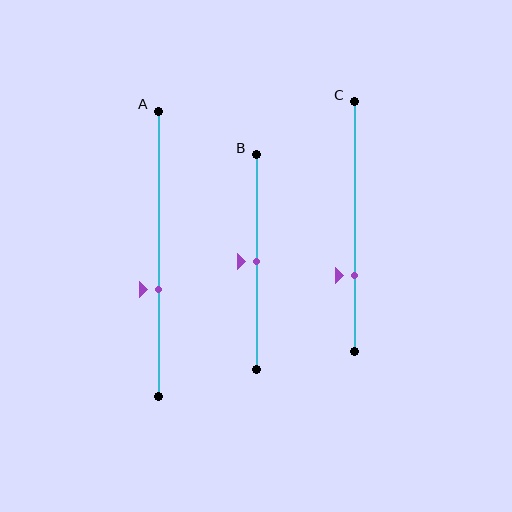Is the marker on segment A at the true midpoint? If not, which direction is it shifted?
No, the marker on segment A is shifted downward by about 12% of the segment length.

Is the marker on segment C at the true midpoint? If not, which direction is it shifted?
No, the marker on segment C is shifted downward by about 20% of the segment length.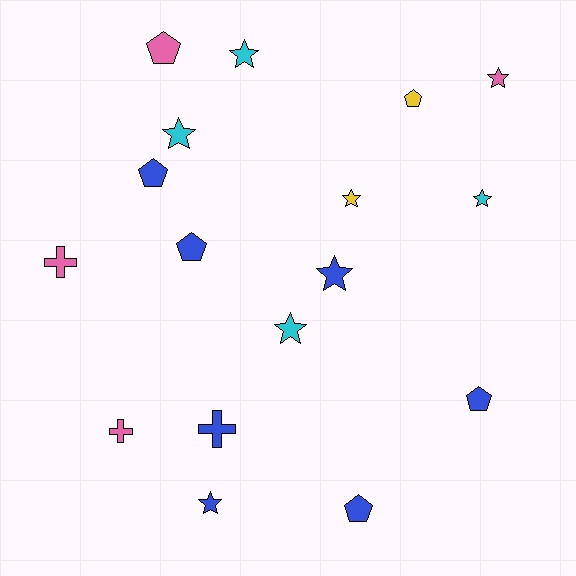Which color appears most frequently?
Blue, with 7 objects.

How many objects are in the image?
There are 17 objects.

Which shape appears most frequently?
Star, with 8 objects.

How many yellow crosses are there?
There are no yellow crosses.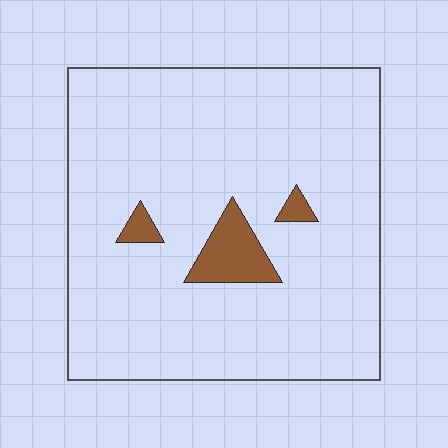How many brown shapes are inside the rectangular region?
3.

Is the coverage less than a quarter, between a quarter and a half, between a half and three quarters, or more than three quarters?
Less than a quarter.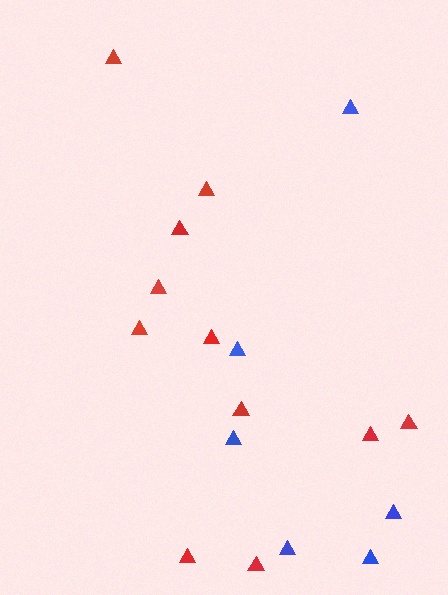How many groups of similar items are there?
There are 2 groups: one group of red triangles (11) and one group of blue triangles (6).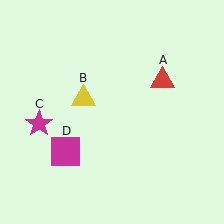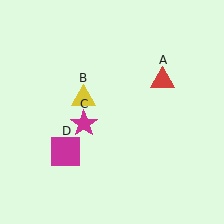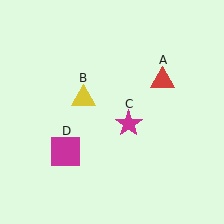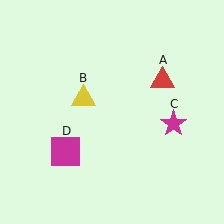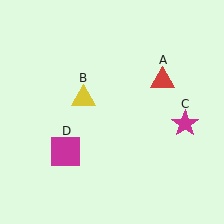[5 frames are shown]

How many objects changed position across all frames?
1 object changed position: magenta star (object C).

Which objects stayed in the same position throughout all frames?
Red triangle (object A) and yellow triangle (object B) and magenta square (object D) remained stationary.